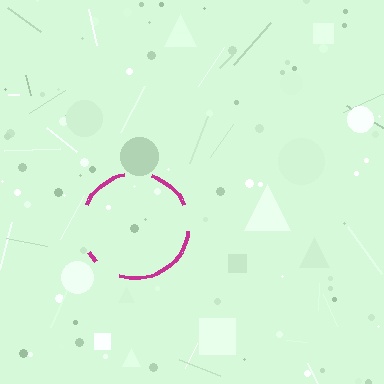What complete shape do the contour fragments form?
The contour fragments form a circle.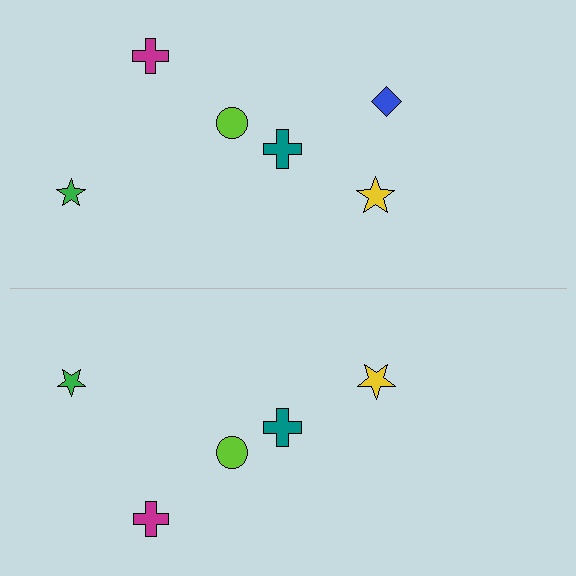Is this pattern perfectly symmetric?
No, the pattern is not perfectly symmetric. A blue diamond is missing from the bottom side.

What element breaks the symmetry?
A blue diamond is missing from the bottom side.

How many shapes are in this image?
There are 11 shapes in this image.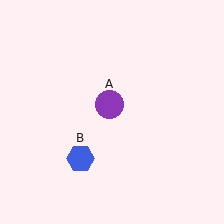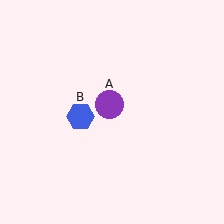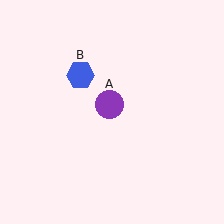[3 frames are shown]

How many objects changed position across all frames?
1 object changed position: blue hexagon (object B).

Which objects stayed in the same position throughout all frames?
Purple circle (object A) remained stationary.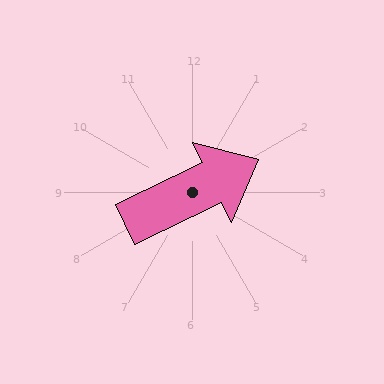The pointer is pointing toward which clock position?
Roughly 2 o'clock.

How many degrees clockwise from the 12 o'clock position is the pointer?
Approximately 64 degrees.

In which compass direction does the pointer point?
Northeast.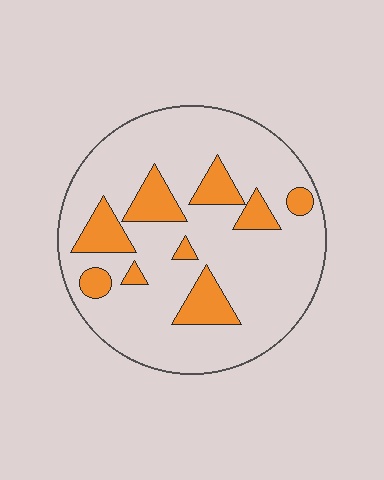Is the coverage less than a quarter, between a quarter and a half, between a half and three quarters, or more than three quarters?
Less than a quarter.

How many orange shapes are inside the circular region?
9.